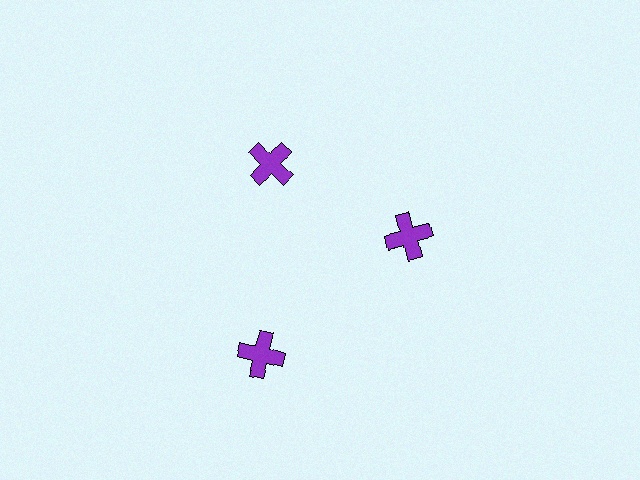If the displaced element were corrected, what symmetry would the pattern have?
It would have 3-fold rotational symmetry — the pattern would map onto itself every 120 degrees.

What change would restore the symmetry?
The symmetry would be restored by moving it inward, back onto the ring so that all 3 crosses sit at equal angles and equal distance from the center.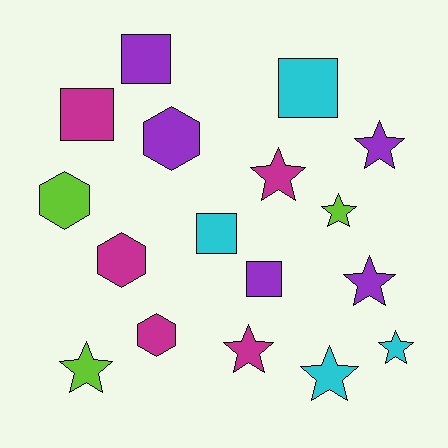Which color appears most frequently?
Purple, with 5 objects.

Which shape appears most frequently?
Star, with 8 objects.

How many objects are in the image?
There are 17 objects.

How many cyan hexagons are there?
There are no cyan hexagons.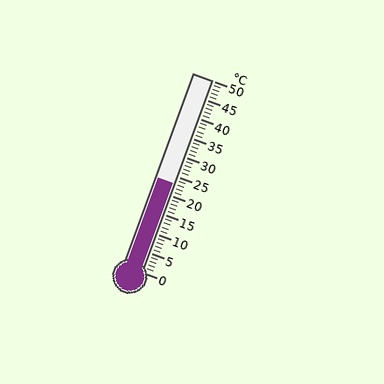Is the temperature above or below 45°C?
The temperature is below 45°C.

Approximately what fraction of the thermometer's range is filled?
The thermometer is filled to approximately 45% of its range.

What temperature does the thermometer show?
The thermometer shows approximately 23°C.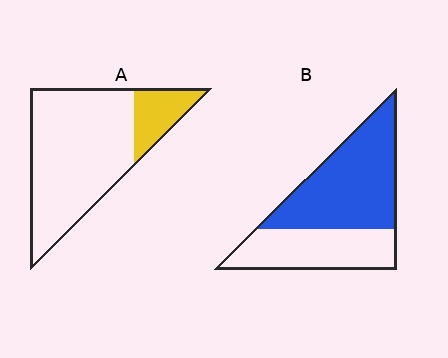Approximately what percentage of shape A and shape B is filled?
A is approximately 20% and B is approximately 60%.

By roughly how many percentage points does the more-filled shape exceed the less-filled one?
By roughly 40 percentage points (B over A).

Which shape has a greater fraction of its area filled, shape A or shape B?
Shape B.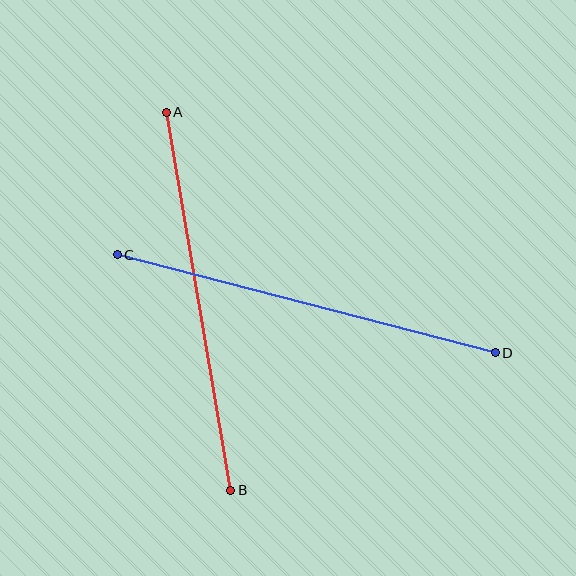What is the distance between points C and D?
The distance is approximately 390 pixels.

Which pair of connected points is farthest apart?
Points C and D are farthest apart.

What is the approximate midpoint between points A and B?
The midpoint is at approximately (199, 301) pixels.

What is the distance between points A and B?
The distance is approximately 384 pixels.